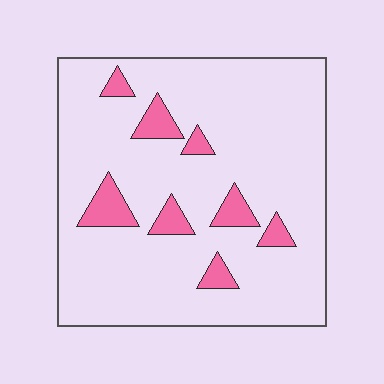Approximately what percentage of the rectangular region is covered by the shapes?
Approximately 10%.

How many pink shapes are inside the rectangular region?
8.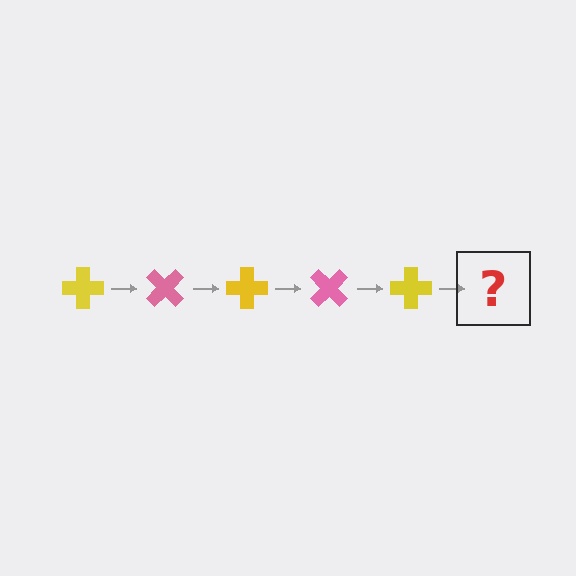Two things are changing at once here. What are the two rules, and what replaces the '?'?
The two rules are that it rotates 45 degrees each step and the color cycles through yellow and pink. The '?' should be a pink cross, rotated 225 degrees from the start.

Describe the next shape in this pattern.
It should be a pink cross, rotated 225 degrees from the start.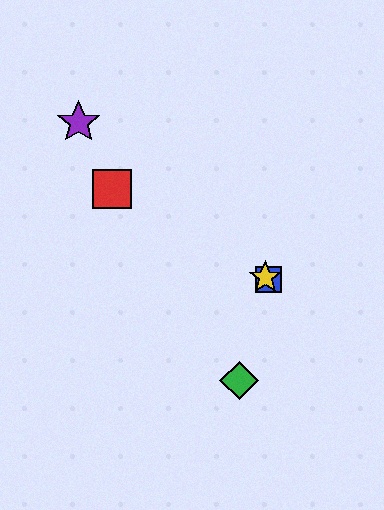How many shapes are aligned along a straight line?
3 shapes (the red square, the blue square, the yellow star) are aligned along a straight line.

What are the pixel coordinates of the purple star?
The purple star is at (79, 122).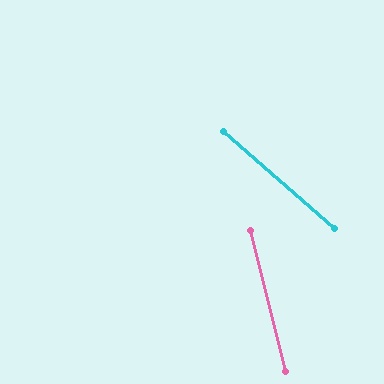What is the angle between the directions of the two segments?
Approximately 35 degrees.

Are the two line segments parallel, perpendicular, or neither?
Neither parallel nor perpendicular — they differ by about 35°.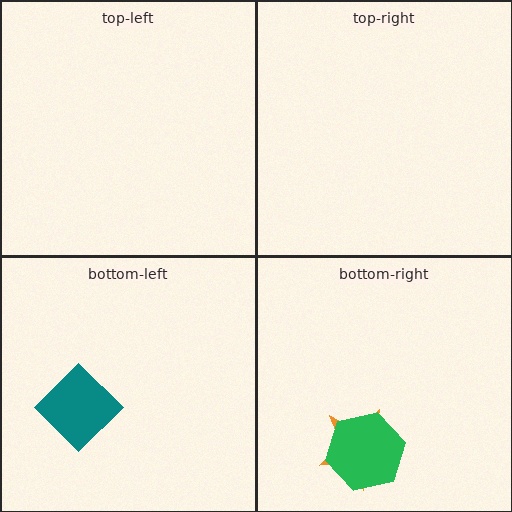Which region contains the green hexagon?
The bottom-right region.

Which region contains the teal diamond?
The bottom-left region.